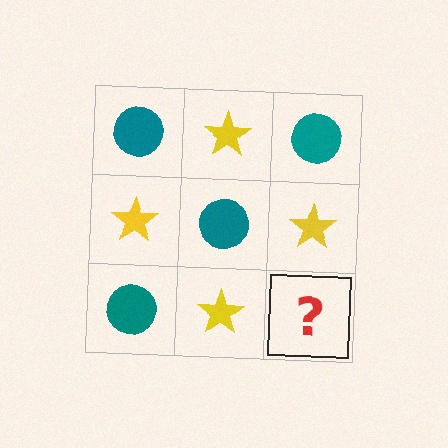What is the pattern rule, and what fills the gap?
The rule is that it alternates teal circle and yellow star in a checkerboard pattern. The gap should be filled with a teal circle.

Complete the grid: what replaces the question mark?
The question mark should be replaced with a teal circle.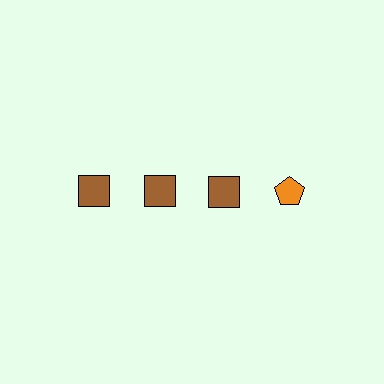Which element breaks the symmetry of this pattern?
The orange pentagon in the top row, second from right column breaks the symmetry. All other shapes are brown squares.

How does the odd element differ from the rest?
It differs in both color (orange instead of brown) and shape (pentagon instead of square).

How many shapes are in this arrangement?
There are 4 shapes arranged in a grid pattern.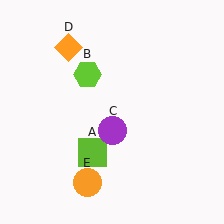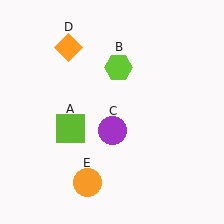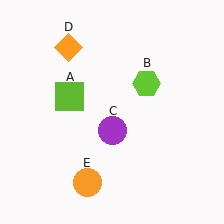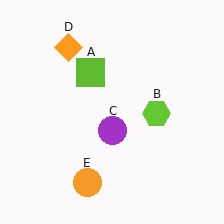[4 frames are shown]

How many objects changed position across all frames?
2 objects changed position: lime square (object A), lime hexagon (object B).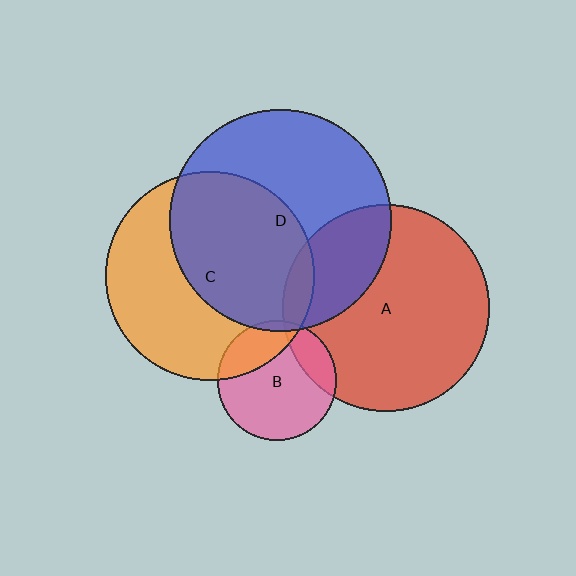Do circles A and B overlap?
Yes.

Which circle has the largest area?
Circle D (blue).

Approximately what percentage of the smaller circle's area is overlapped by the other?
Approximately 20%.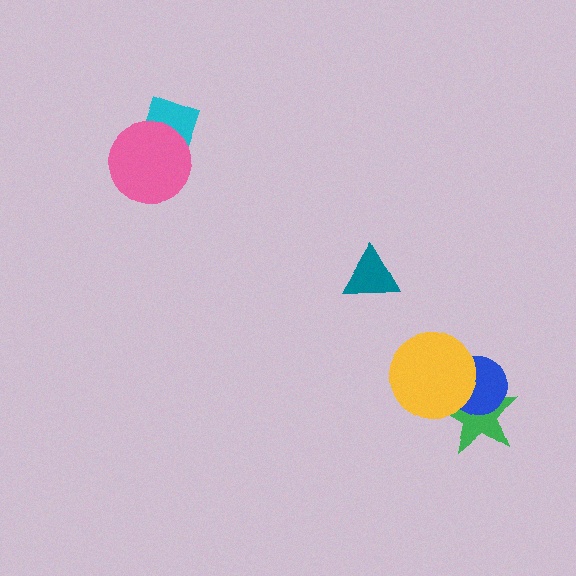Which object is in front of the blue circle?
The yellow circle is in front of the blue circle.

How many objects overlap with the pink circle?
1 object overlaps with the pink circle.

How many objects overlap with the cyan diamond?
1 object overlaps with the cyan diamond.